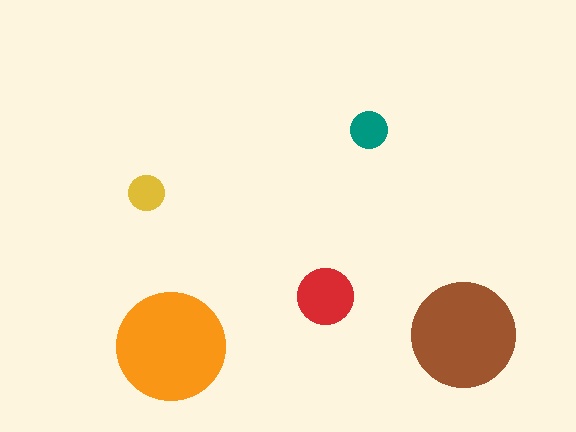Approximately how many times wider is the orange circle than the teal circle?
About 3 times wider.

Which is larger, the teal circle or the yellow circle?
The teal one.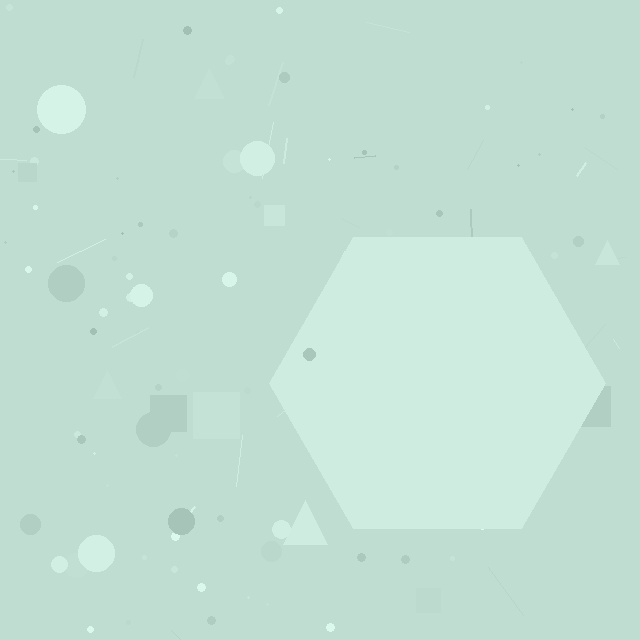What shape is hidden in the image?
A hexagon is hidden in the image.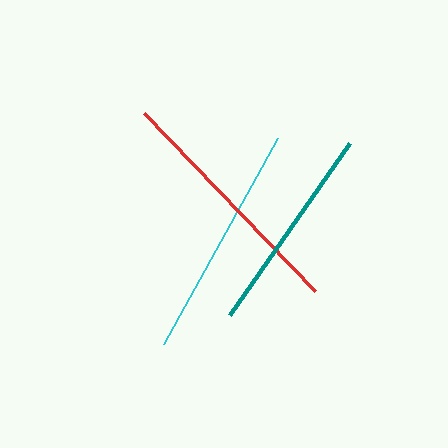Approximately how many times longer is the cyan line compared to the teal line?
The cyan line is approximately 1.1 times the length of the teal line.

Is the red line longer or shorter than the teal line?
The red line is longer than the teal line.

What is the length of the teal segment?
The teal segment is approximately 209 pixels long.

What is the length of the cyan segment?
The cyan segment is approximately 234 pixels long.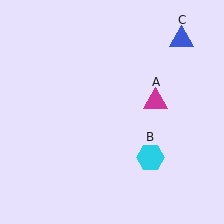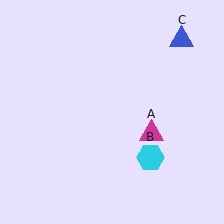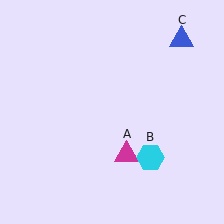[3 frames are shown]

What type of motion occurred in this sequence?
The magenta triangle (object A) rotated clockwise around the center of the scene.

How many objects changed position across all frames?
1 object changed position: magenta triangle (object A).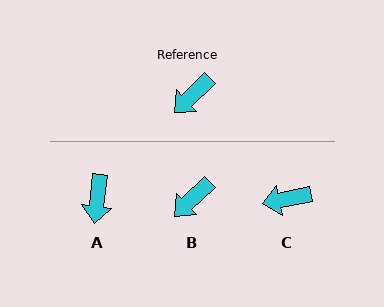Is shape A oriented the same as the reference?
No, it is off by about 39 degrees.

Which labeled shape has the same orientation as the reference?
B.